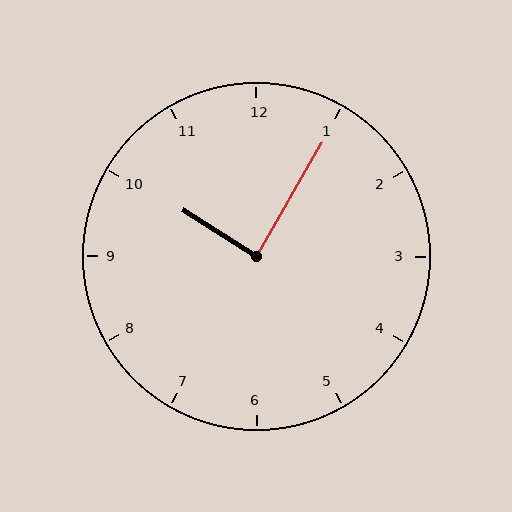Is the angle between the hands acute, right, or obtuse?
It is right.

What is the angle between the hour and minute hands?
Approximately 88 degrees.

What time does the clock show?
10:05.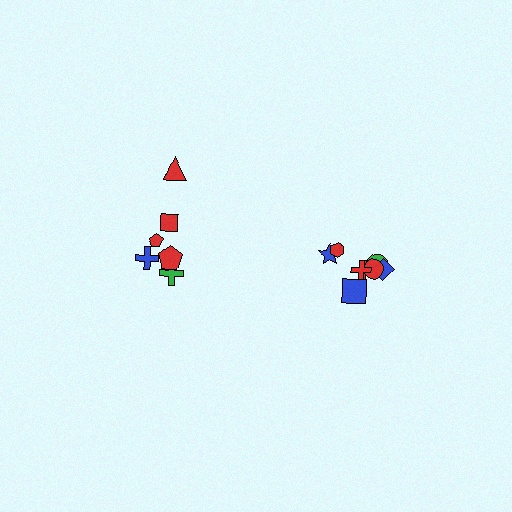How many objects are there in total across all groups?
There are 14 objects.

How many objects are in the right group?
There are 8 objects.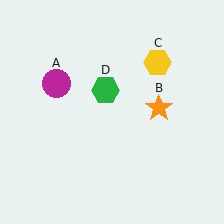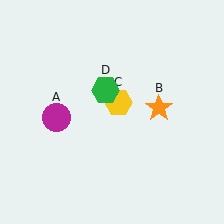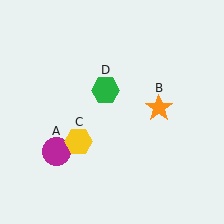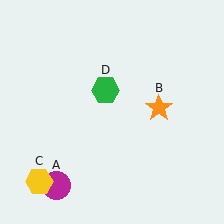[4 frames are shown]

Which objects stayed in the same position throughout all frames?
Orange star (object B) and green hexagon (object D) remained stationary.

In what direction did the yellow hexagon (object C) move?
The yellow hexagon (object C) moved down and to the left.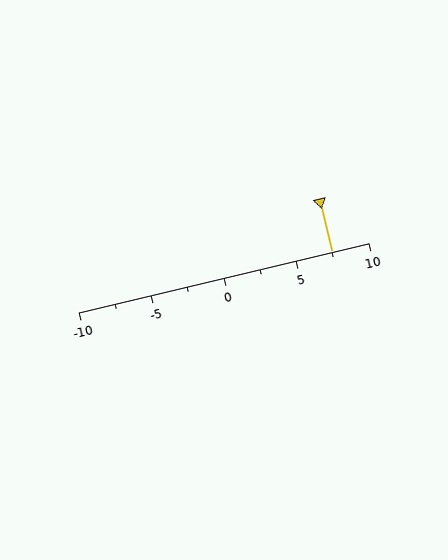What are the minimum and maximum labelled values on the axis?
The axis runs from -10 to 10.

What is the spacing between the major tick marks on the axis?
The major ticks are spaced 5 apart.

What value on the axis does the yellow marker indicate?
The marker indicates approximately 7.5.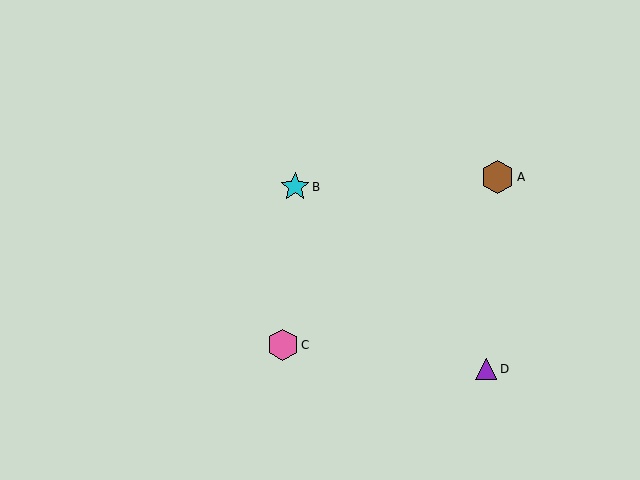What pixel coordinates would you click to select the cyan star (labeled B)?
Click at (295, 187) to select the cyan star B.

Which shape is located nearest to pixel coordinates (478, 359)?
The purple triangle (labeled D) at (486, 369) is nearest to that location.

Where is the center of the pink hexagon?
The center of the pink hexagon is at (283, 345).